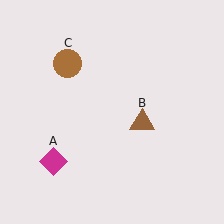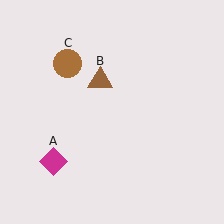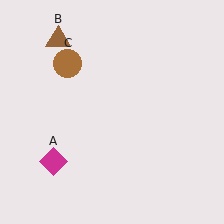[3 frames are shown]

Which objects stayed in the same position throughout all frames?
Magenta diamond (object A) and brown circle (object C) remained stationary.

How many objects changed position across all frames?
1 object changed position: brown triangle (object B).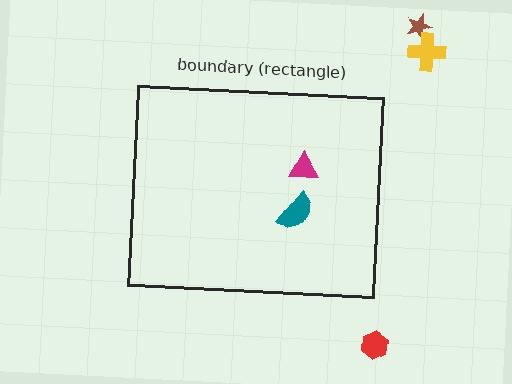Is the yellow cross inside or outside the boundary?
Outside.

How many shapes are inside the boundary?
2 inside, 3 outside.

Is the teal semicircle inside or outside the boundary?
Inside.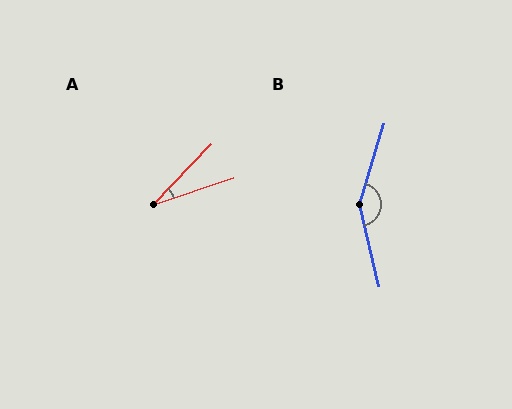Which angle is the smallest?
A, at approximately 28 degrees.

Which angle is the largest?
B, at approximately 150 degrees.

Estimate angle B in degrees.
Approximately 150 degrees.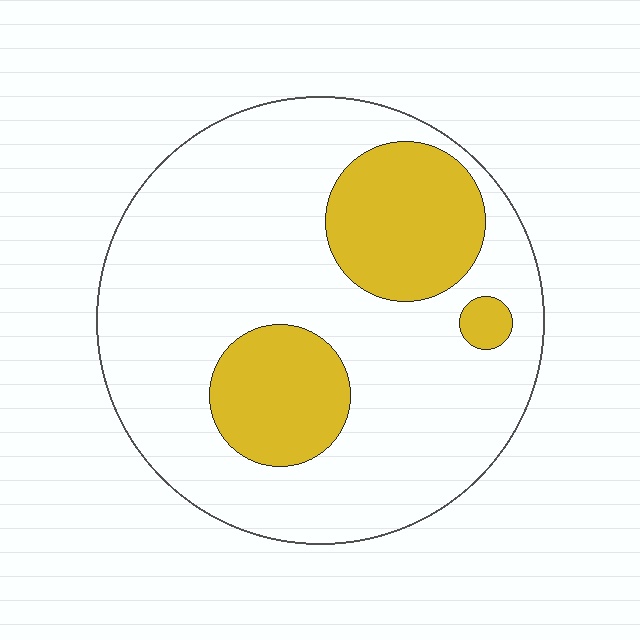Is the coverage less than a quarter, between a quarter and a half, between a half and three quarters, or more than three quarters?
Less than a quarter.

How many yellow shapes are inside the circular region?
3.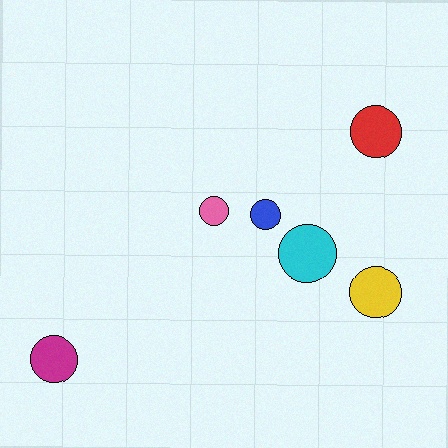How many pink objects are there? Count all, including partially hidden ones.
There is 1 pink object.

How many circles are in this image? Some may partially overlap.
There are 6 circles.